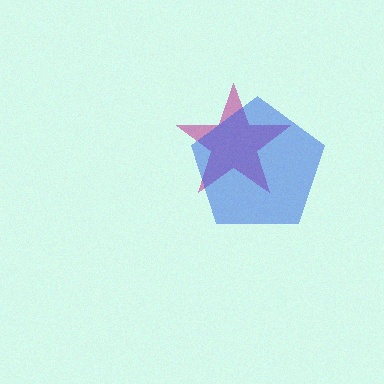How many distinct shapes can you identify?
There are 2 distinct shapes: a magenta star, a blue pentagon.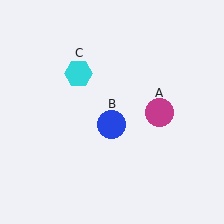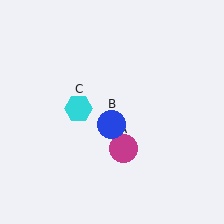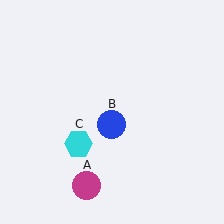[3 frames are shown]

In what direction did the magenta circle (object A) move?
The magenta circle (object A) moved down and to the left.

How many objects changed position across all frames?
2 objects changed position: magenta circle (object A), cyan hexagon (object C).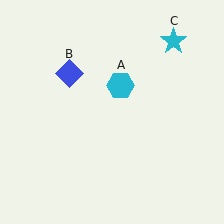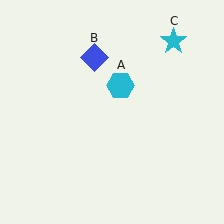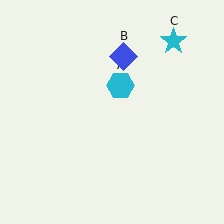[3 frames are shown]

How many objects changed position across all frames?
1 object changed position: blue diamond (object B).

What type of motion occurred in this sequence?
The blue diamond (object B) rotated clockwise around the center of the scene.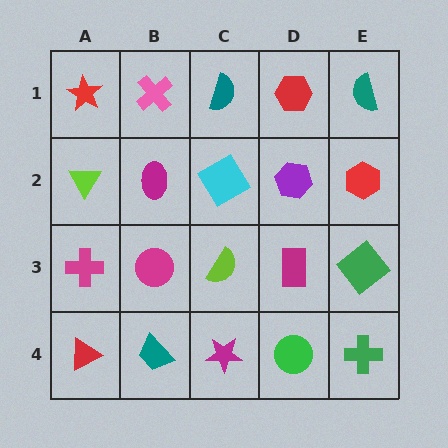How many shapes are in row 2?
5 shapes.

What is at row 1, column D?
A red hexagon.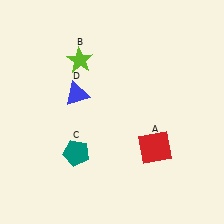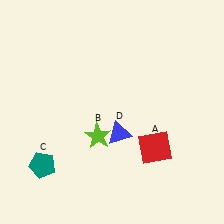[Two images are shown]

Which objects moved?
The objects that moved are: the lime star (B), the teal pentagon (C), the blue triangle (D).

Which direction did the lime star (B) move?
The lime star (B) moved down.